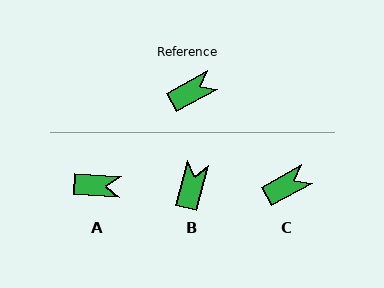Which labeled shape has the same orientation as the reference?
C.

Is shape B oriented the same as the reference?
No, it is off by about 46 degrees.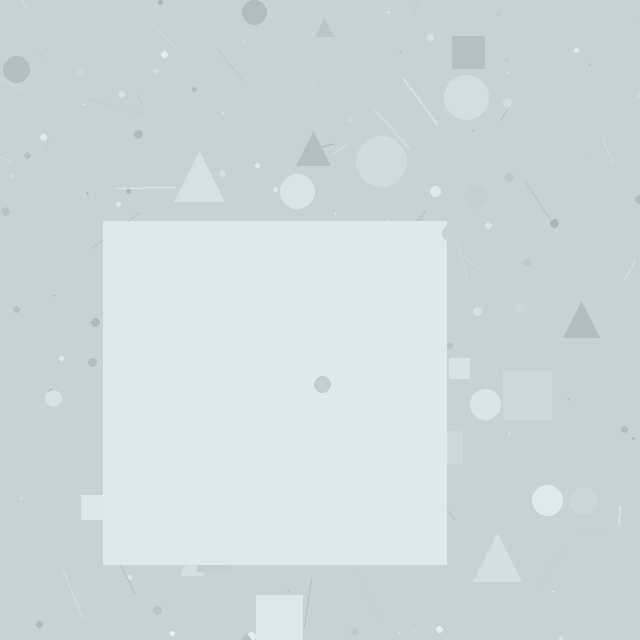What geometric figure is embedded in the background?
A square is embedded in the background.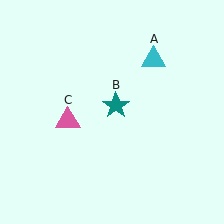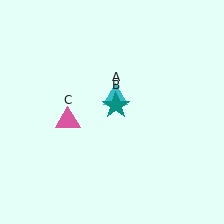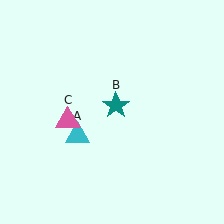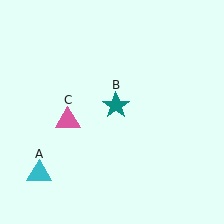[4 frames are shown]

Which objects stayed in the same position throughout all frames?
Teal star (object B) and pink triangle (object C) remained stationary.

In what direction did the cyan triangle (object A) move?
The cyan triangle (object A) moved down and to the left.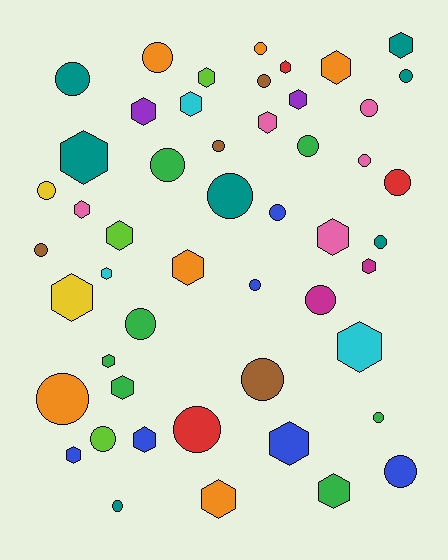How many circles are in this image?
There are 26 circles.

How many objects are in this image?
There are 50 objects.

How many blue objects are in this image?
There are 6 blue objects.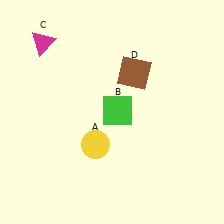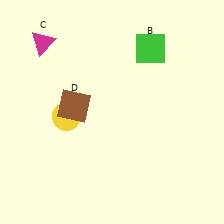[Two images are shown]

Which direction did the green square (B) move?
The green square (B) moved up.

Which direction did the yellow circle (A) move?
The yellow circle (A) moved left.